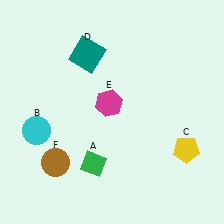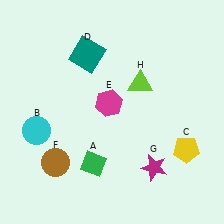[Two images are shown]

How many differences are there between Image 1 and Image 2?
There are 2 differences between the two images.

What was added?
A magenta star (G), a lime triangle (H) were added in Image 2.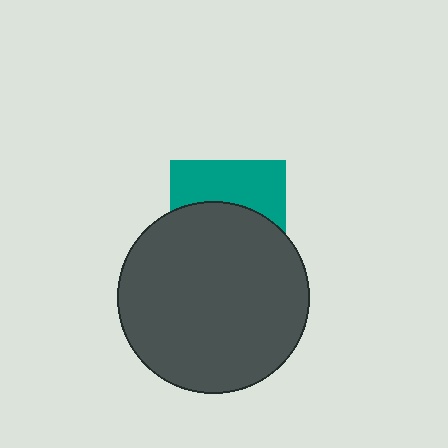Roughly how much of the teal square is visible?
A small part of it is visible (roughly 41%).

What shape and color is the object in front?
The object in front is a dark gray circle.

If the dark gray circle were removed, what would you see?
You would see the complete teal square.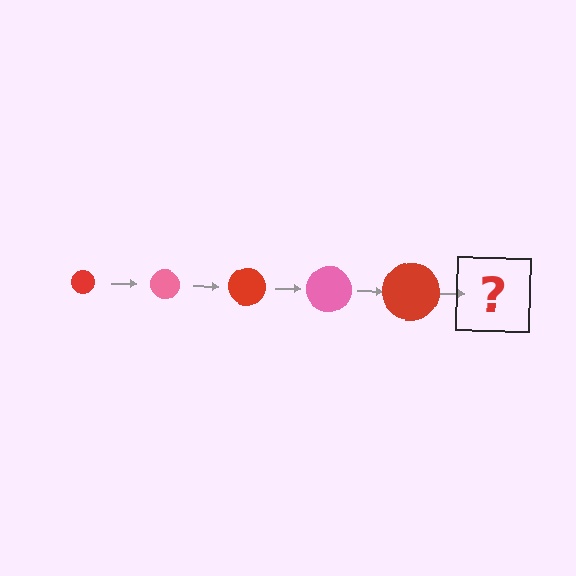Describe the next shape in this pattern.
It should be a pink circle, larger than the previous one.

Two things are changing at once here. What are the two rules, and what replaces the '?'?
The two rules are that the circle grows larger each step and the color cycles through red and pink. The '?' should be a pink circle, larger than the previous one.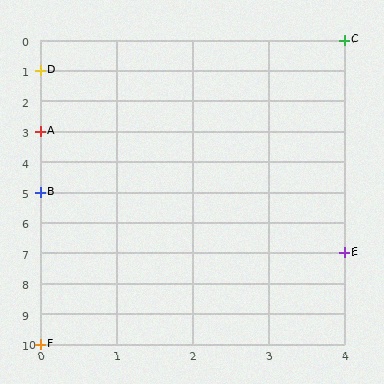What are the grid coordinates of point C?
Point C is at grid coordinates (4, 0).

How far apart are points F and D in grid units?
Points F and D are 9 rows apart.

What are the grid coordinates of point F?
Point F is at grid coordinates (0, 10).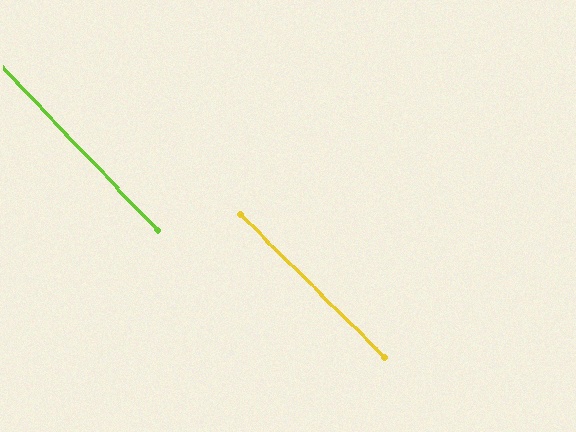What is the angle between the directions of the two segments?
Approximately 2 degrees.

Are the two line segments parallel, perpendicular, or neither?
Parallel — their directions differ by only 1.7°.